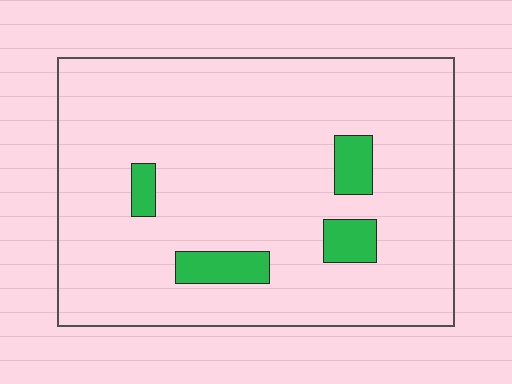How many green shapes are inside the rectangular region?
4.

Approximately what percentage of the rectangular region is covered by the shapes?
Approximately 10%.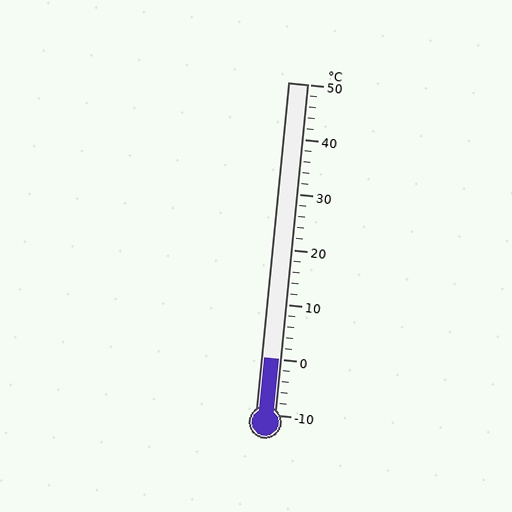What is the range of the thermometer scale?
The thermometer scale ranges from -10°C to 50°C.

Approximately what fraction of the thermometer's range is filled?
The thermometer is filled to approximately 15% of its range.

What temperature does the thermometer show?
The thermometer shows approximately 0°C.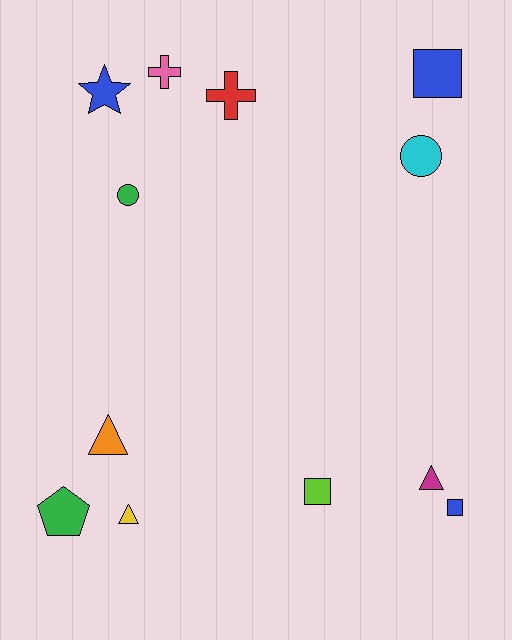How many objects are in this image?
There are 12 objects.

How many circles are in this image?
There are 2 circles.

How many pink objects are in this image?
There is 1 pink object.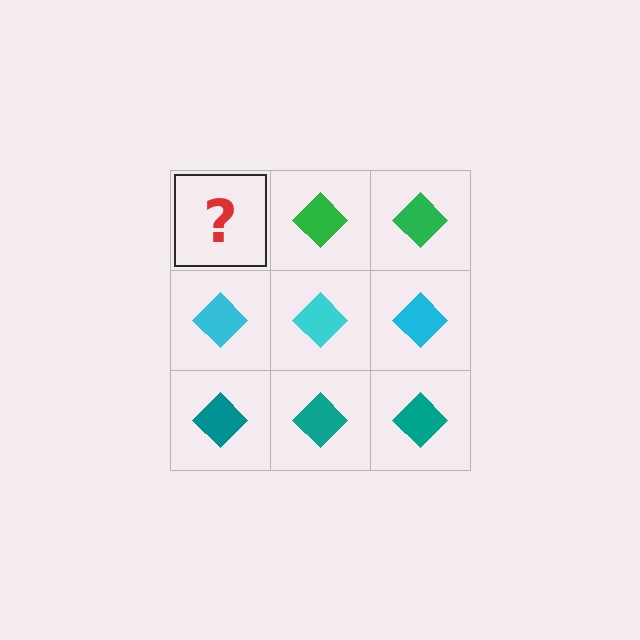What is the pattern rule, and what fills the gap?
The rule is that each row has a consistent color. The gap should be filled with a green diamond.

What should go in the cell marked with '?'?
The missing cell should contain a green diamond.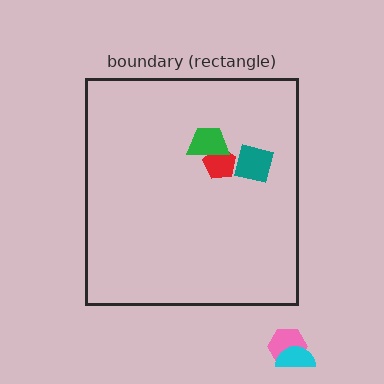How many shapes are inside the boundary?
3 inside, 2 outside.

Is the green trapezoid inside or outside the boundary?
Inside.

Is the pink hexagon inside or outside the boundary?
Outside.